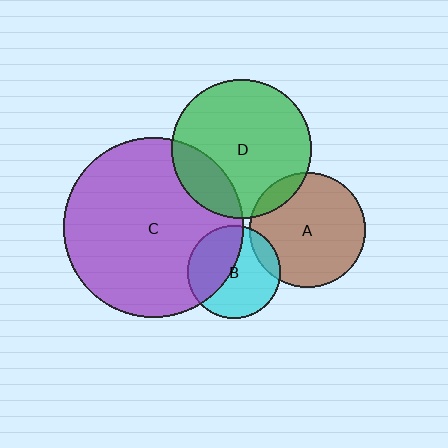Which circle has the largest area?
Circle C (purple).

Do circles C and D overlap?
Yes.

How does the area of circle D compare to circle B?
Approximately 2.3 times.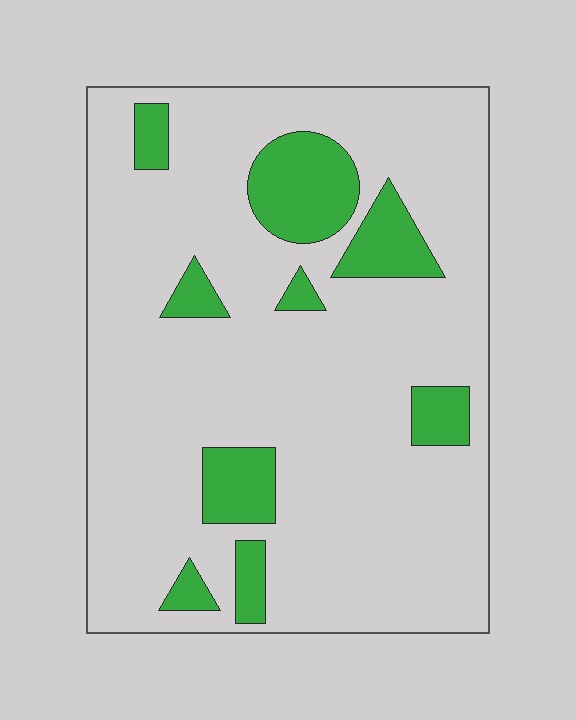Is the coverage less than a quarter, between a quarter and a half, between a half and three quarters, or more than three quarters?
Less than a quarter.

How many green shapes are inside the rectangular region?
9.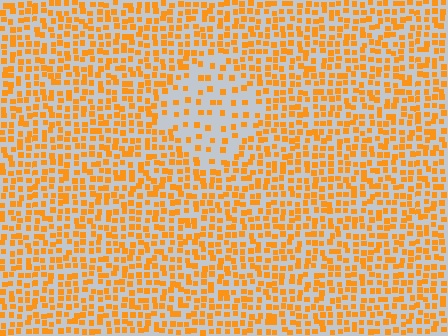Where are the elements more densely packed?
The elements are more densely packed outside the diamond boundary.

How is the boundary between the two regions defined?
The boundary is defined by a change in element density (approximately 2.3x ratio). All elements are the same color, size, and shape.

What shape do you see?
I see a diamond.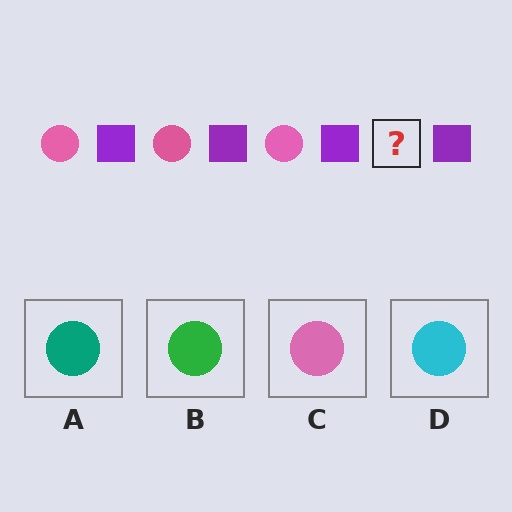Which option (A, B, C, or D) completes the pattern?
C.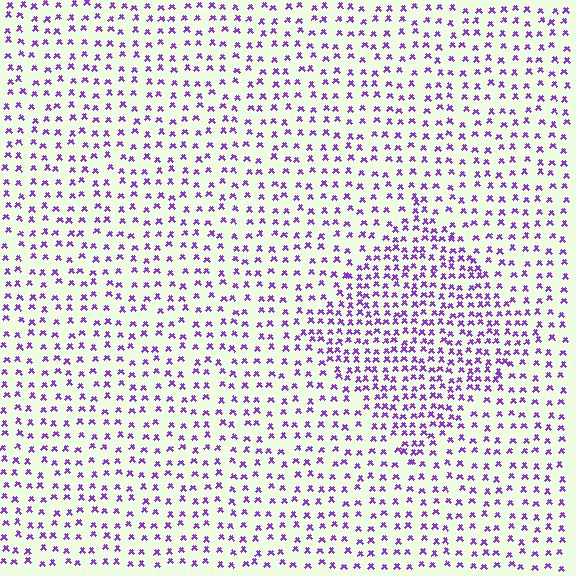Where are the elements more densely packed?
The elements are more densely packed inside the diamond boundary.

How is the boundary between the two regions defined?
The boundary is defined by a change in element density (approximately 1.9x ratio). All elements are the same color, size, and shape.